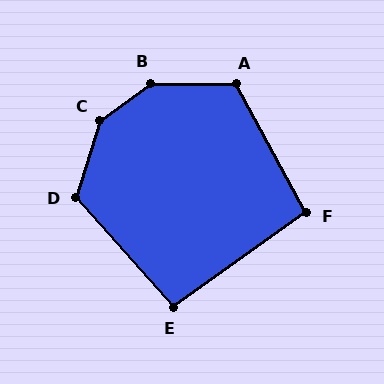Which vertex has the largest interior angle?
C, at approximately 144 degrees.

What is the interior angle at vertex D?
Approximately 121 degrees (obtuse).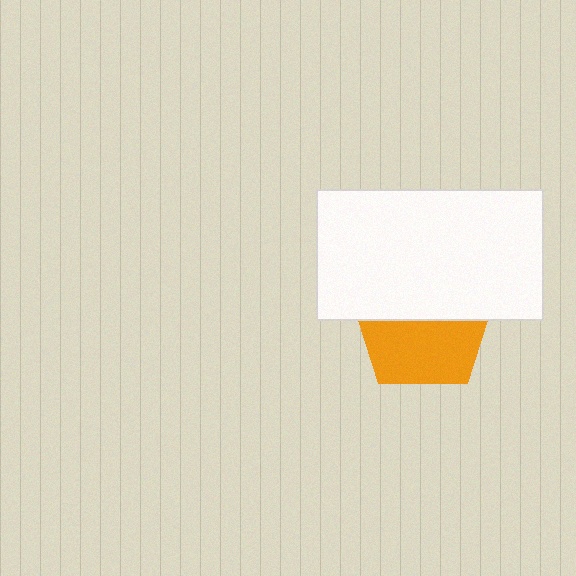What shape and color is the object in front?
The object in front is a white rectangle.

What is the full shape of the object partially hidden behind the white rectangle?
The partially hidden object is an orange pentagon.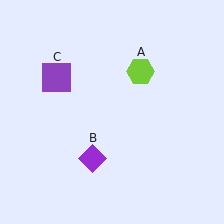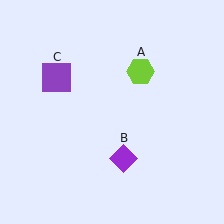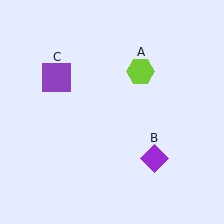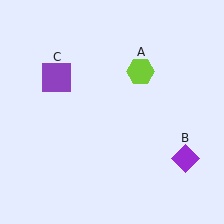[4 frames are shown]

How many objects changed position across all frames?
1 object changed position: purple diamond (object B).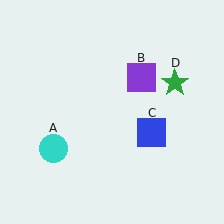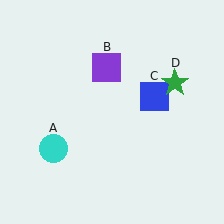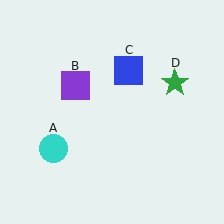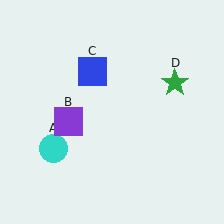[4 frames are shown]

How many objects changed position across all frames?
2 objects changed position: purple square (object B), blue square (object C).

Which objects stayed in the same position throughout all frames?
Cyan circle (object A) and green star (object D) remained stationary.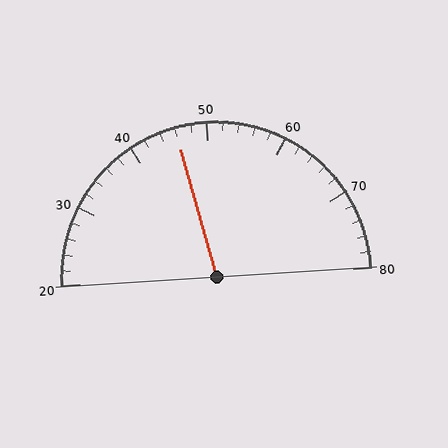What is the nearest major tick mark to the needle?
The nearest major tick mark is 50.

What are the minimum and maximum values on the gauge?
The gauge ranges from 20 to 80.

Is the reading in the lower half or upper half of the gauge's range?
The reading is in the lower half of the range (20 to 80).